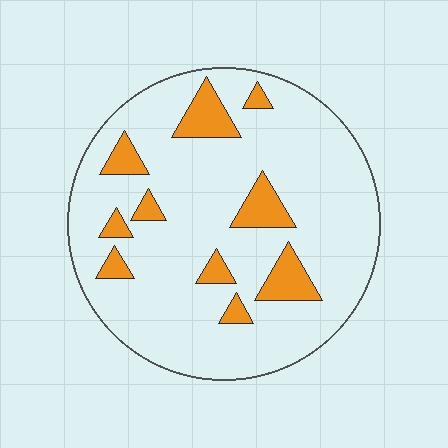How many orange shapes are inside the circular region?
10.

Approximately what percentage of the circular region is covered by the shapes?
Approximately 15%.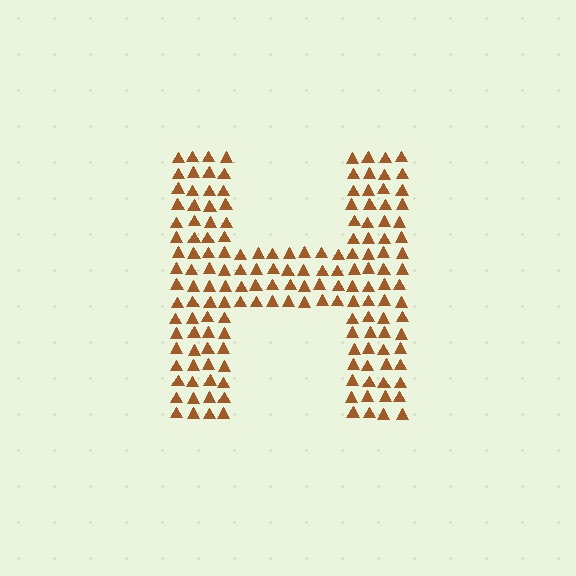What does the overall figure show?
The overall figure shows the letter H.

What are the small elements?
The small elements are triangles.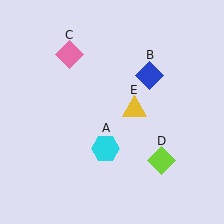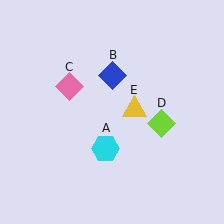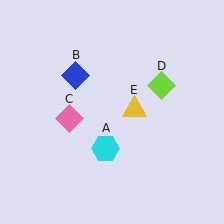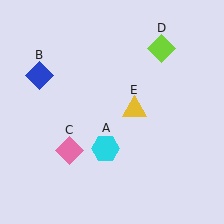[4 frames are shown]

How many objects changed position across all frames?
3 objects changed position: blue diamond (object B), pink diamond (object C), lime diamond (object D).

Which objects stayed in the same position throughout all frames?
Cyan hexagon (object A) and yellow triangle (object E) remained stationary.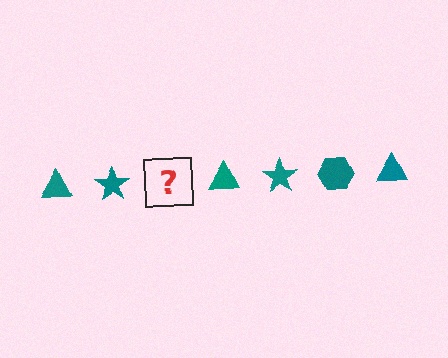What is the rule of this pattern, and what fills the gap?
The rule is that the pattern cycles through triangle, star, hexagon shapes in teal. The gap should be filled with a teal hexagon.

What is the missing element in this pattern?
The missing element is a teal hexagon.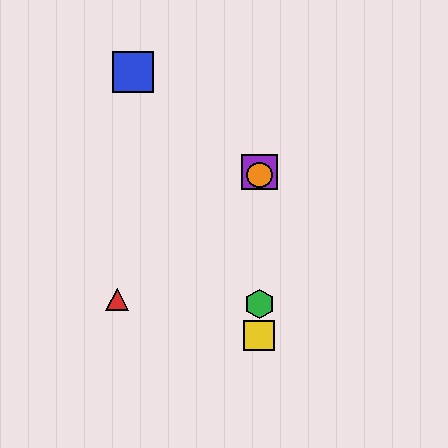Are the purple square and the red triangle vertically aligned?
No, the purple square is at x≈259 and the red triangle is at x≈117.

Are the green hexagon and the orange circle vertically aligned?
Yes, both are at x≈259.